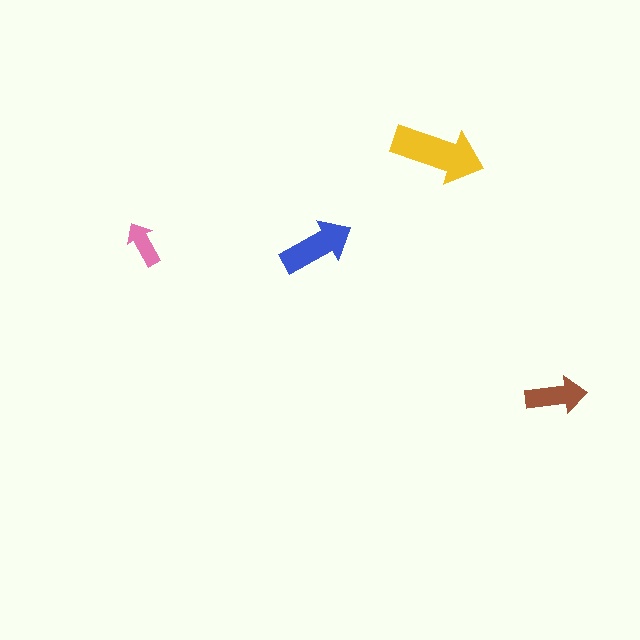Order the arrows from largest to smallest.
the yellow one, the blue one, the brown one, the pink one.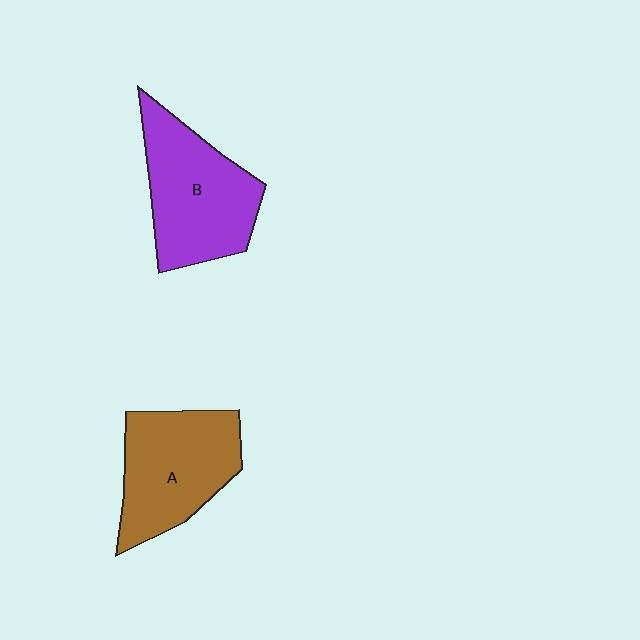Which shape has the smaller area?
Shape A (brown).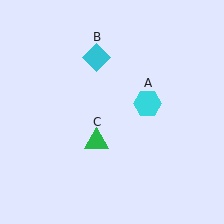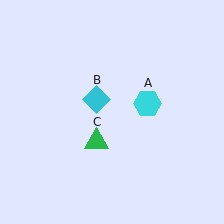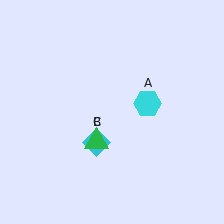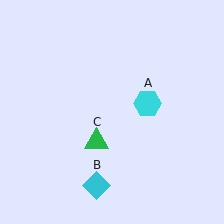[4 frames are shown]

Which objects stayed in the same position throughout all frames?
Cyan hexagon (object A) and green triangle (object C) remained stationary.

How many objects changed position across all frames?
1 object changed position: cyan diamond (object B).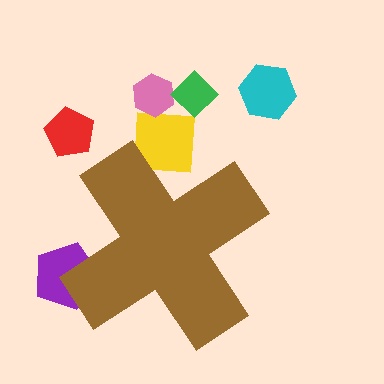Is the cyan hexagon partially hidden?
No, the cyan hexagon is fully visible.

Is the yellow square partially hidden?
Yes, the yellow square is partially hidden behind the brown cross.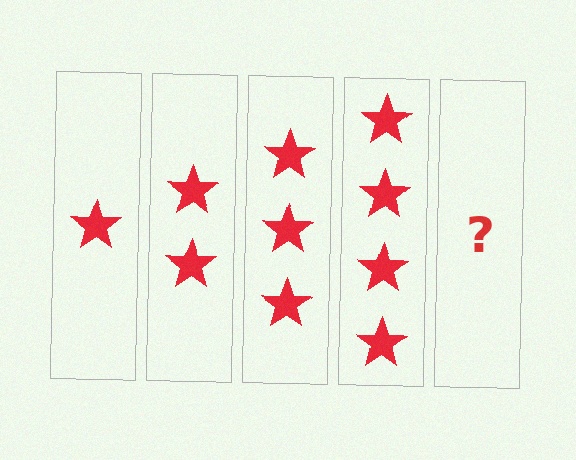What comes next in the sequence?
The next element should be 5 stars.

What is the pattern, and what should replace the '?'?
The pattern is that each step adds one more star. The '?' should be 5 stars.